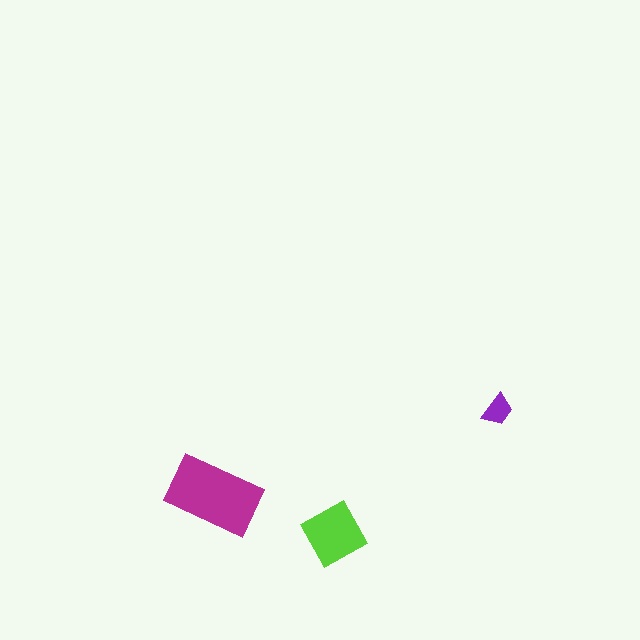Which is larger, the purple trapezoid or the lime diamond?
The lime diamond.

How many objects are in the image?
There are 3 objects in the image.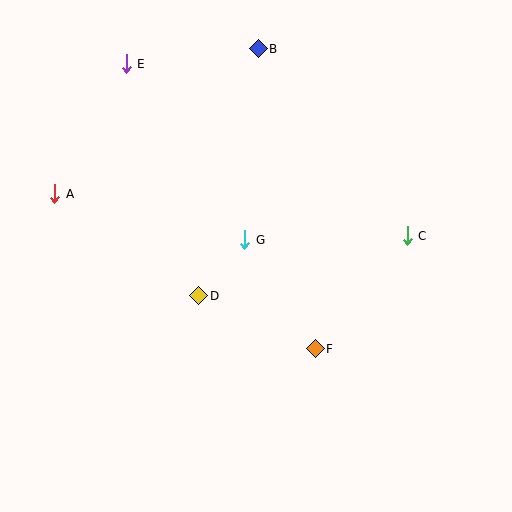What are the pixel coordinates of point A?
Point A is at (55, 194).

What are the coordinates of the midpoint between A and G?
The midpoint between A and G is at (150, 217).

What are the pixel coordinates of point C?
Point C is at (407, 236).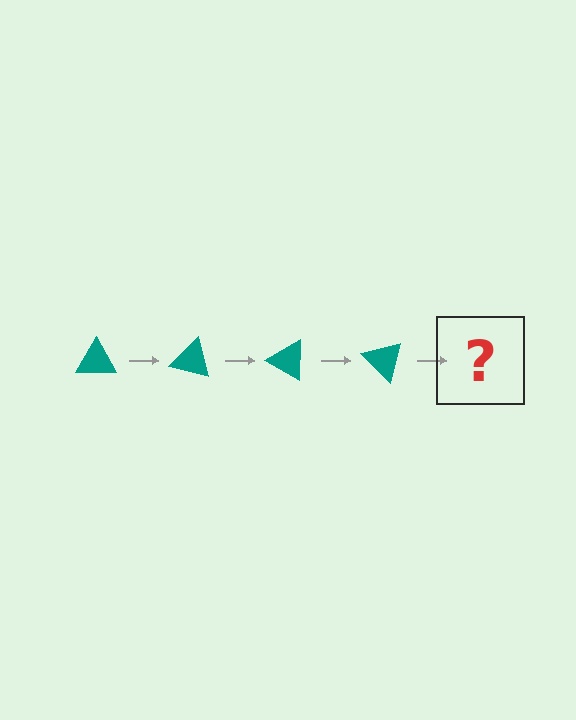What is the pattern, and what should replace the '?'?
The pattern is that the triangle rotates 15 degrees each step. The '?' should be a teal triangle rotated 60 degrees.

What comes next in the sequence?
The next element should be a teal triangle rotated 60 degrees.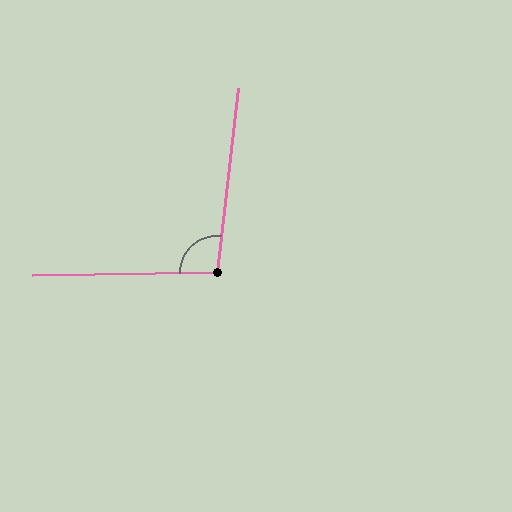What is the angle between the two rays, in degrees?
Approximately 97 degrees.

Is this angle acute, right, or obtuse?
It is obtuse.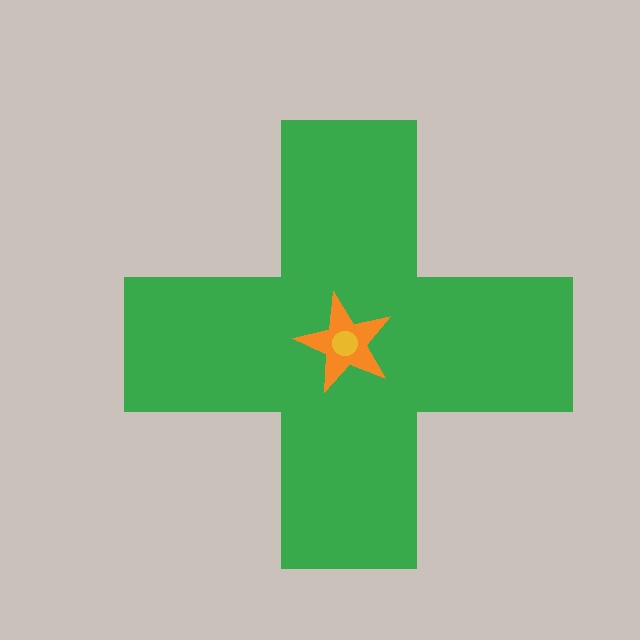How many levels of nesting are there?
3.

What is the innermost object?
The yellow circle.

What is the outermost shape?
The green cross.